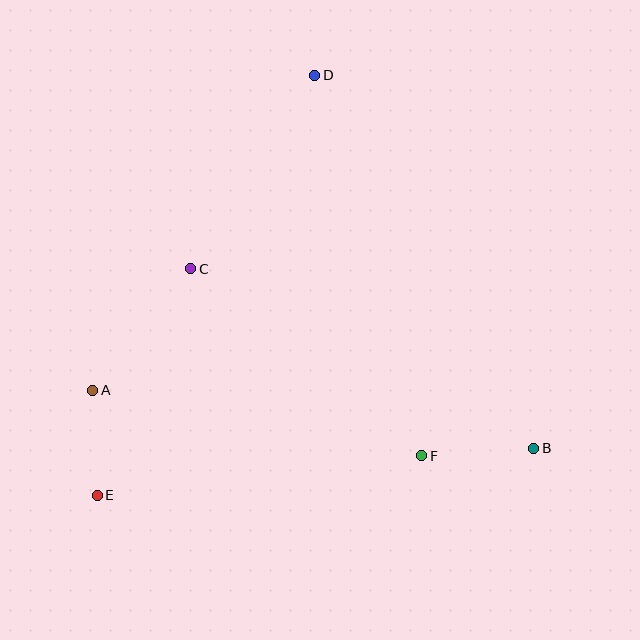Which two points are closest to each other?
Points A and E are closest to each other.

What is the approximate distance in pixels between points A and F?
The distance between A and F is approximately 336 pixels.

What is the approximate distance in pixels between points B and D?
The distance between B and D is approximately 432 pixels.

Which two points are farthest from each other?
Points D and E are farthest from each other.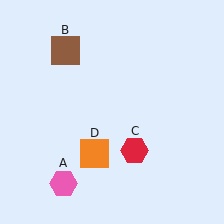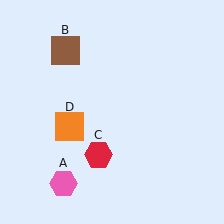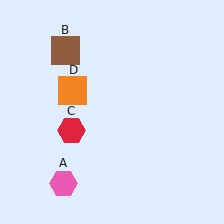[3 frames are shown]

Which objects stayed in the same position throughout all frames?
Pink hexagon (object A) and brown square (object B) remained stationary.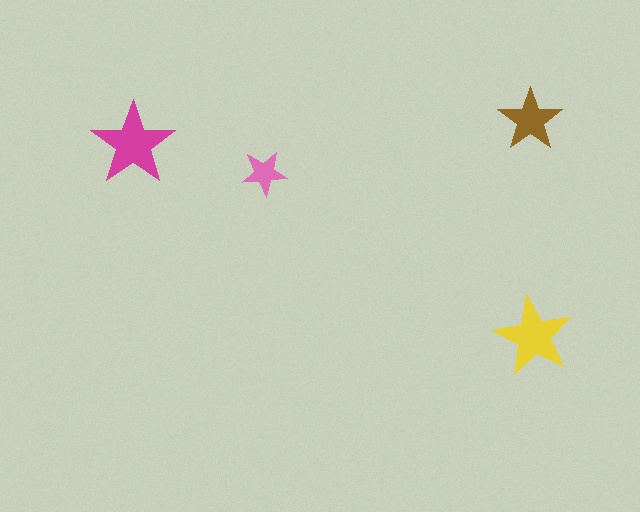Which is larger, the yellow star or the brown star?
The yellow one.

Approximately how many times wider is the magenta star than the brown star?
About 1.5 times wider.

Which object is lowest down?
The yellow star is bottommost.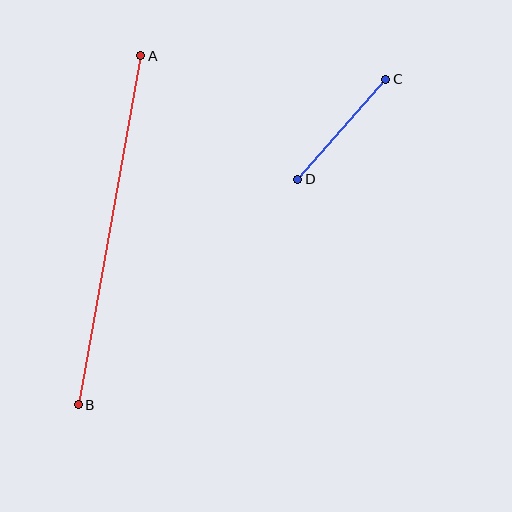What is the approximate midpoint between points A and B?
The midpoint is at approximately (110, 230) pixels.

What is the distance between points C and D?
The distance is approximately 133 pixels.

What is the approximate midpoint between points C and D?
The midpoint is at approximately (342, 129) pixels.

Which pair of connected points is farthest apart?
Points A and B are farthest apart.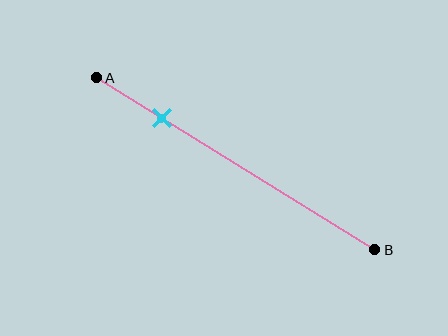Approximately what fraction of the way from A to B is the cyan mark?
The cyan mark is approximately 25% of the way from A to B.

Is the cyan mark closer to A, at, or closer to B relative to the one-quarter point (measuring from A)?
The cyan mark is approximately at the one-quarter point of segment AB.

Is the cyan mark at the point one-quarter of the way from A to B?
Yes, the mark is approximately at the one-quarter point.